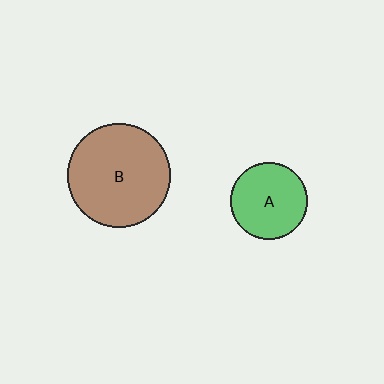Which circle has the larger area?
Circle B (brown).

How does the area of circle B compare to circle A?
Approximately 1.8 times.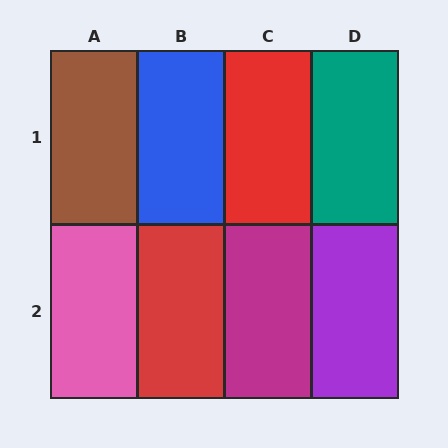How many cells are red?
2 cells are red.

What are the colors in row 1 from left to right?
Brown, blue, red, teal.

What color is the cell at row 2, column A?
Pink.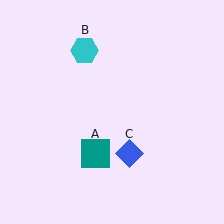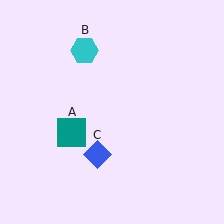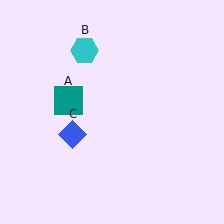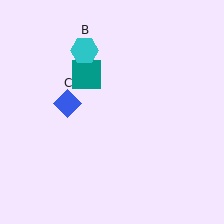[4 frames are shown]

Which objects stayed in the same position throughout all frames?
Cyan hexagon (object B) remained stationary.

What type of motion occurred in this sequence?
The teal square (object A), blue diamond (object C) rotated clockwise around the center of the scene.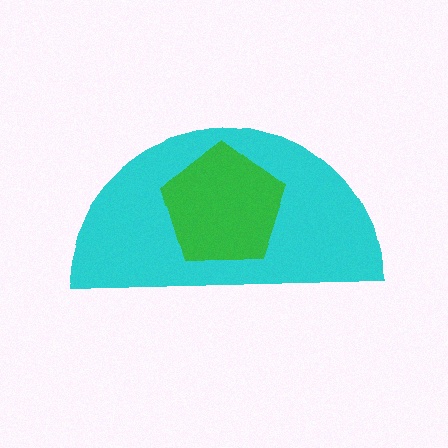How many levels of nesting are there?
2.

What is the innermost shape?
The green pentagon.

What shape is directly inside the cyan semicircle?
The green pentagon.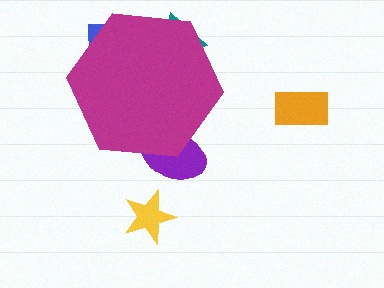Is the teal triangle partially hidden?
Yes, the teal triangle is partially hidden behind the magenta hexagon.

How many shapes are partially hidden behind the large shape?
3 shapes are partially hidden.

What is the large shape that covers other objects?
A magenta hexagon.